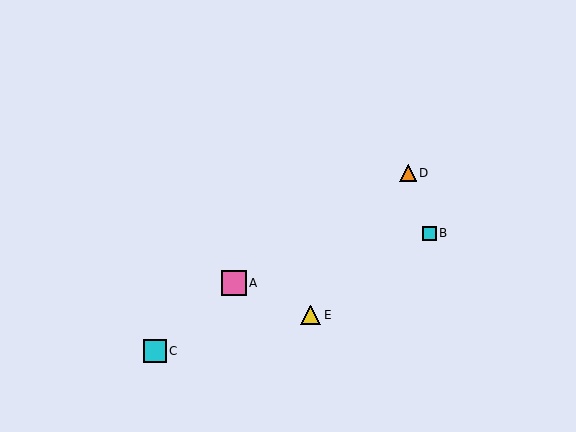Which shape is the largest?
The pink square (labeled A) is the largest.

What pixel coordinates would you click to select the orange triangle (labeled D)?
Click at (408, 173) to select the orange triangle D.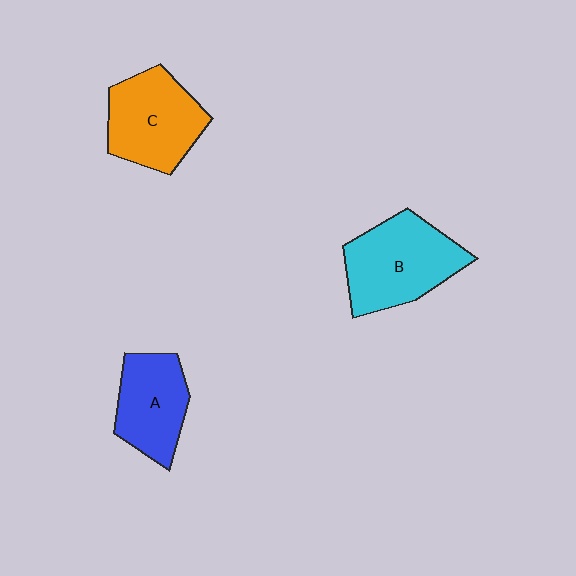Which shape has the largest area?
Shape B (cyan).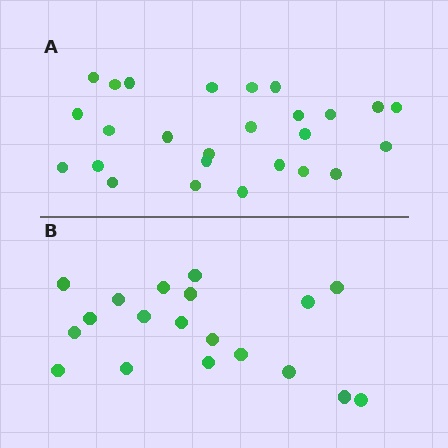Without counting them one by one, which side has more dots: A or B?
Region A (the top region) has more dots.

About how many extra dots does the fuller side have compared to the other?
Region A has roughly 8 or so more dots than region B.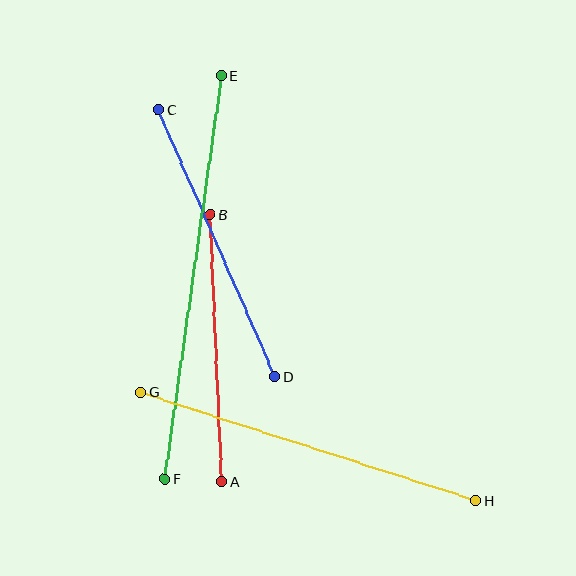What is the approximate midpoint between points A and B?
The midpoint is at approximately (216, 348) pixels.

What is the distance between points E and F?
The distance is approximately 407 pixels.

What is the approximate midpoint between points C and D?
The midpoint is at approximately (217, 243) pixels.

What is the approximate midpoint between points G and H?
The midpoint is at approximately (308, 446) pixels.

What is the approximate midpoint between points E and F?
The midpoint is at approximately (193, 277) pixels.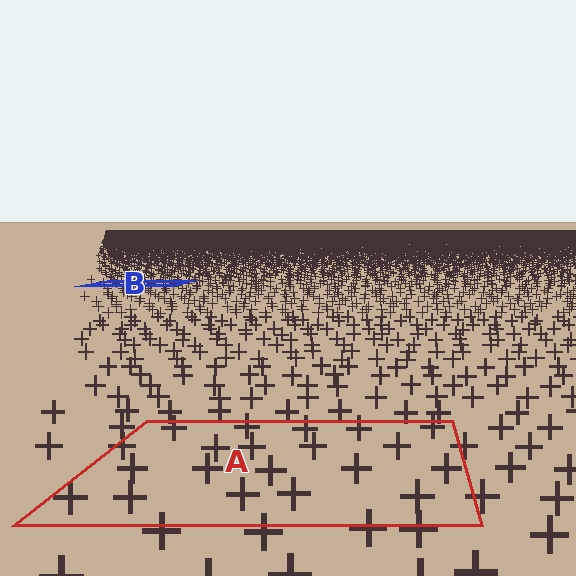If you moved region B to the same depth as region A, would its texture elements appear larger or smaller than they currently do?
They would appear larger. At a closer depth, the same texture elements are projected at a bigger on-screen size.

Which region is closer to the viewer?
Region A is closer. The texture elements there are larger and more spread out.